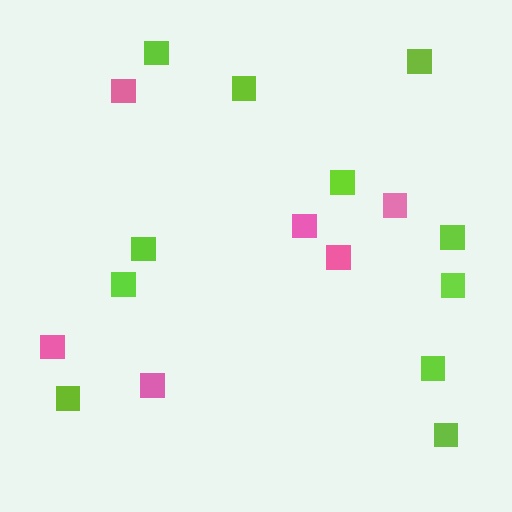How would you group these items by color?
There are 2 groups: one group of lime squares (11) and one group of pink squares (6).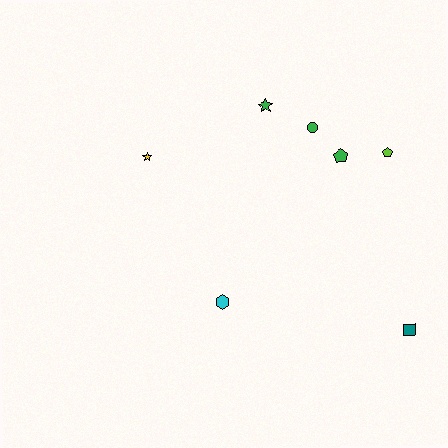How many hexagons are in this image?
There is 1 hexagon.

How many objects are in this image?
There are 7 objects.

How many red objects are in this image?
There are no red objects.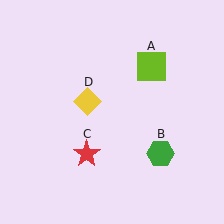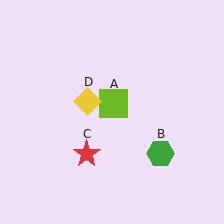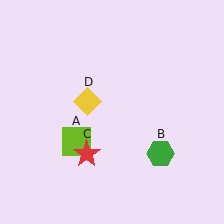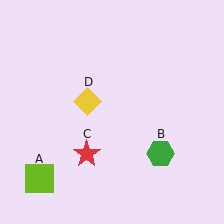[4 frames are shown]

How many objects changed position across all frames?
1 object changed position: lime square (object A).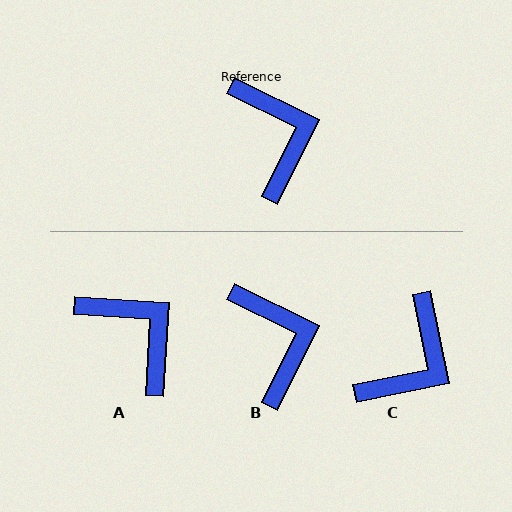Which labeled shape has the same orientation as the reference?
B.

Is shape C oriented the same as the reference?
No, it is off by about 53 degrees.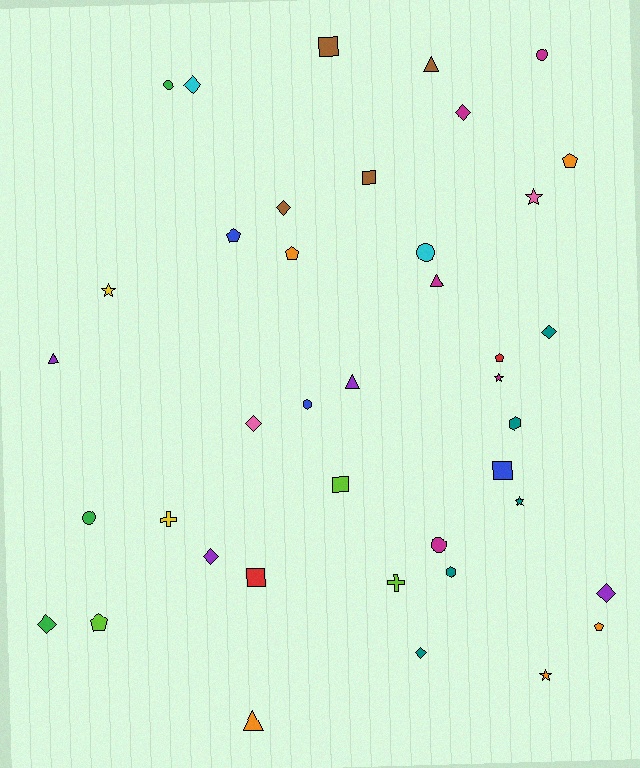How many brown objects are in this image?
There are 4 brown objects.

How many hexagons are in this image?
There are 3 hexagons.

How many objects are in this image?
There are 40 objects.